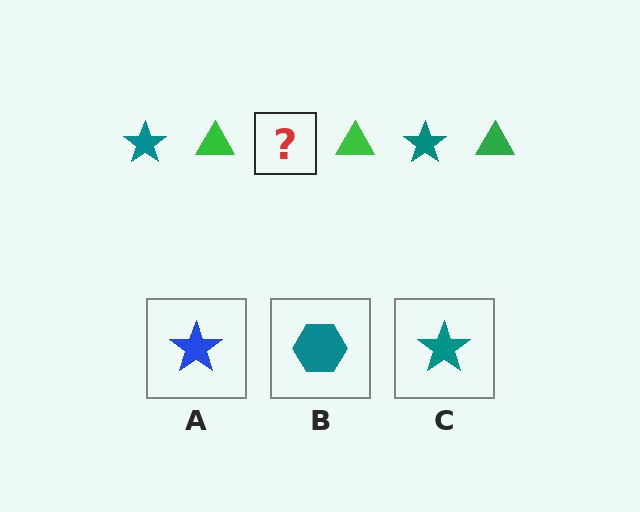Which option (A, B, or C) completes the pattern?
C.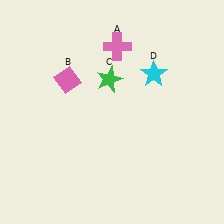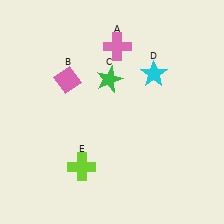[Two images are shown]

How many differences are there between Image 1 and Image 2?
There is 1 difference between the two images.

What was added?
A lime cross (E) was added in Image 2.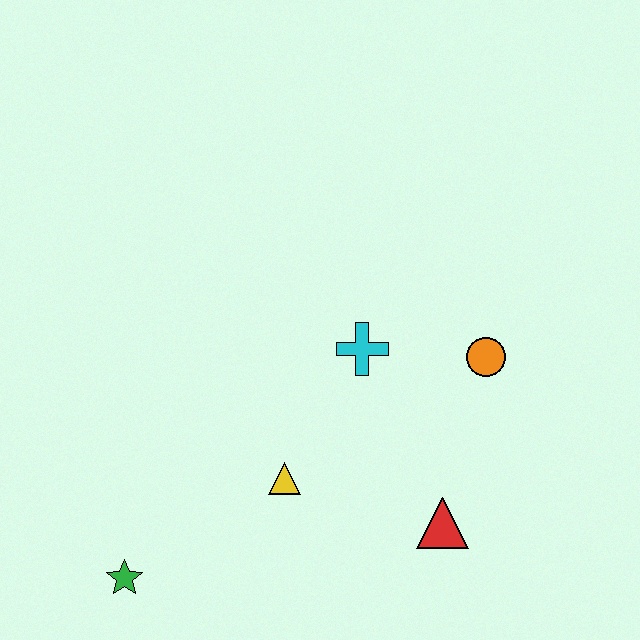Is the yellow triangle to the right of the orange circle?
No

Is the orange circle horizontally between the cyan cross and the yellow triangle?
No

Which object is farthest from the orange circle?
The green star is farthest from the orange circle.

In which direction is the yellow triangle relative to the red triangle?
The yellow triangle is to the left of the red triangle.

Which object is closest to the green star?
The yellow triangle is closest to the green star.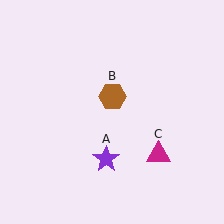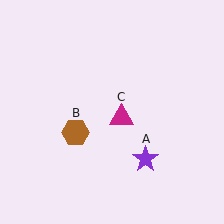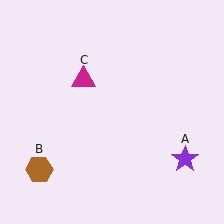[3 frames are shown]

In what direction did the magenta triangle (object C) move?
The magenta triangle (object C) moved up and to the left.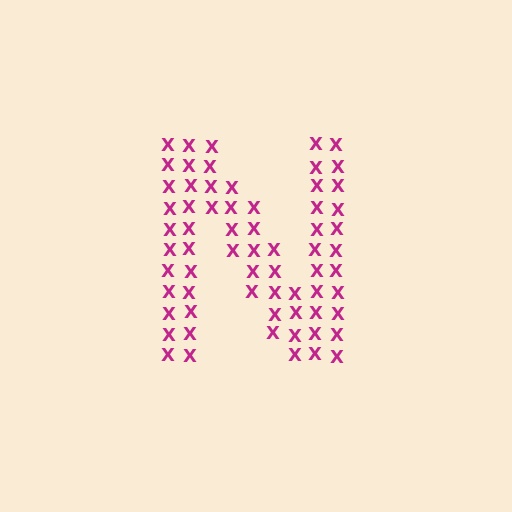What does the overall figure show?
The overall figure shows the letter N.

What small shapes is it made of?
It is made of small letter X's.